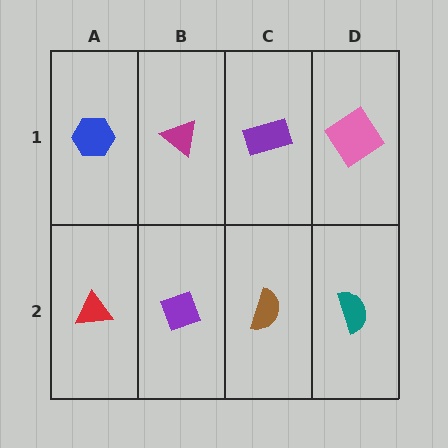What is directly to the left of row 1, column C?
A magenta triangle.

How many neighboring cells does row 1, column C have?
3.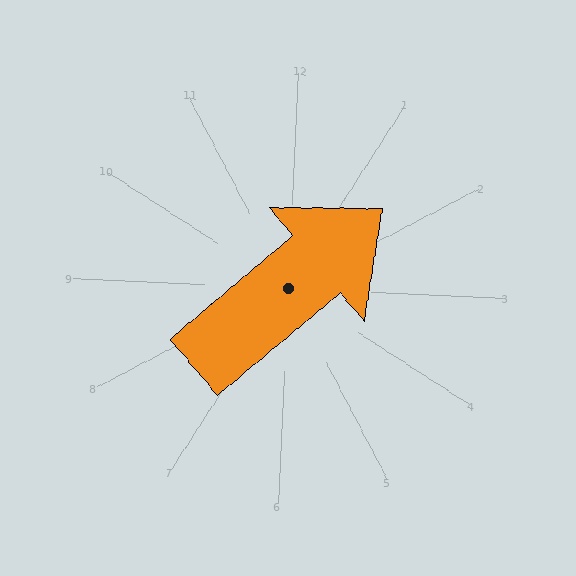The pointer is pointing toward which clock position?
Roughly 2 o'clock.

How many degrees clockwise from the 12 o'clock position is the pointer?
Approximately 47 degrees.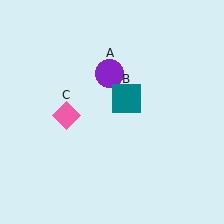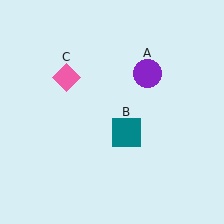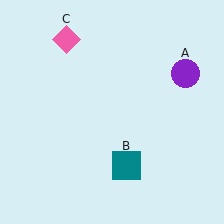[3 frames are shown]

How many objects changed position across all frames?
3 objects changed position: purple circle (object A), teal square (object B), pink diamond (object C).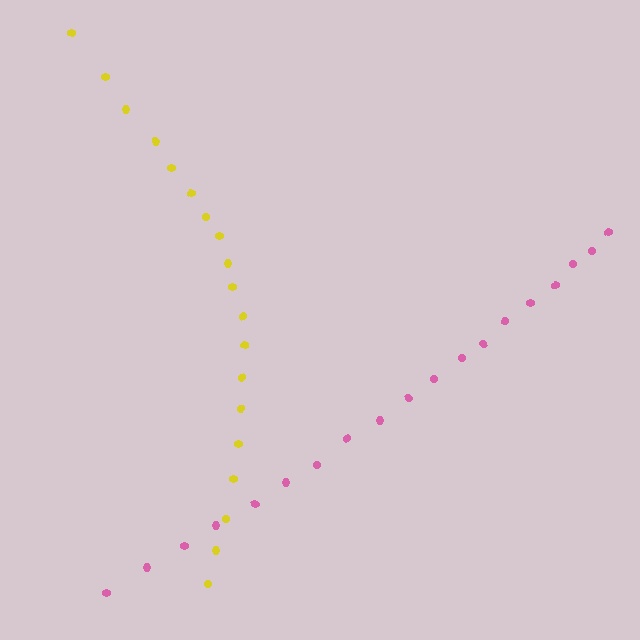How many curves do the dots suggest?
There are 2 distinct paths.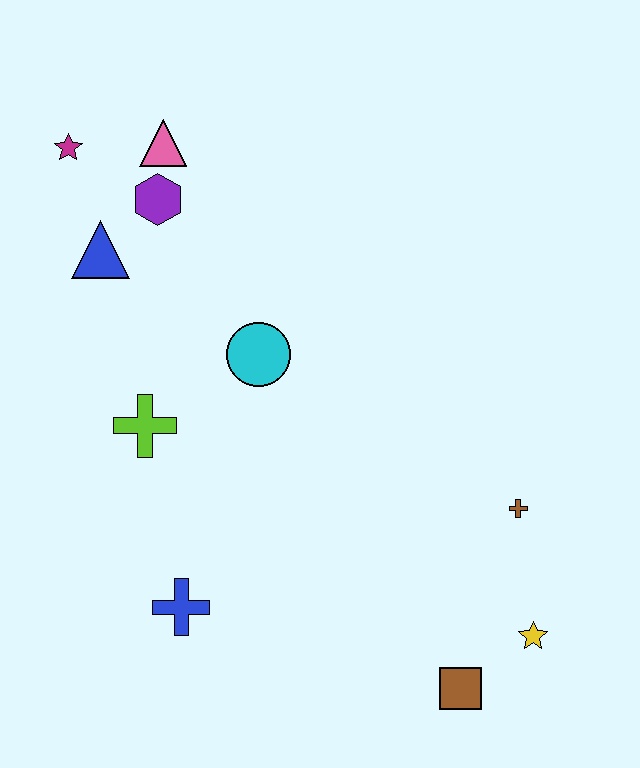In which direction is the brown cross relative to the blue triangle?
The brown cross is to the right of the blue triangle.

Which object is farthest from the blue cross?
The magenta star is farthest from the blue cross.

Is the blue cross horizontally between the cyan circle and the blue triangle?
Yes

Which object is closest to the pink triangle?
The purple hexagon is closest to the pink triangle.